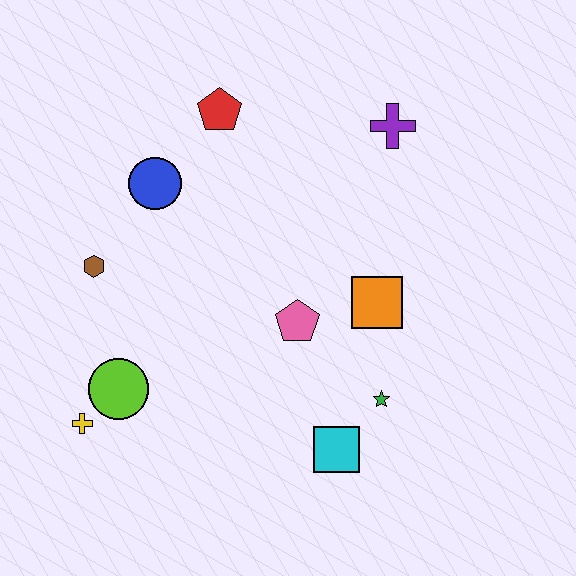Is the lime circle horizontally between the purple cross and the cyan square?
No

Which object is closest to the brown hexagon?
The blue circle is closest to the brown hexagon.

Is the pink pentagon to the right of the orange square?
No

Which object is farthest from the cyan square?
The red pentagon is farthest from the cyan square.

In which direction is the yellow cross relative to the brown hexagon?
The yellow cross is below the brown hexagon.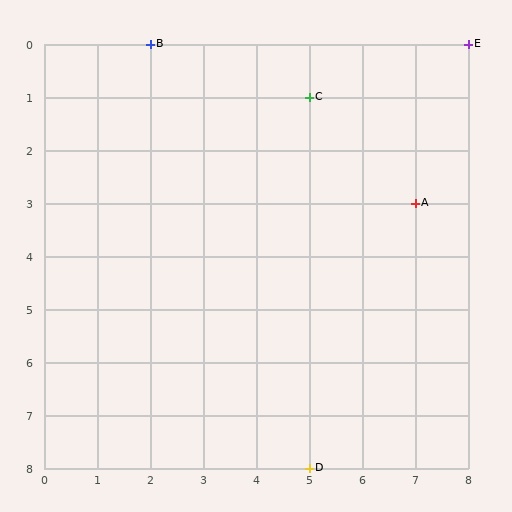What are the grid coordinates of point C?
Point C is at grid coordinates (5, 1).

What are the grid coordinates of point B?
Point B is at grid coordinates (2, 0).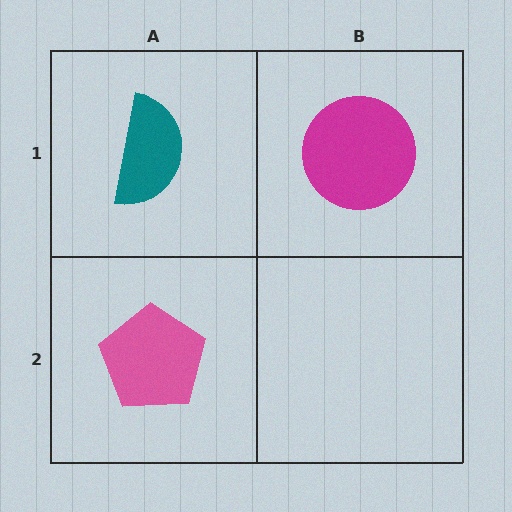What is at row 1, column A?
A teal semicircle.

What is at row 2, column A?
A pink pentagon.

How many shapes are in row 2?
1 shape.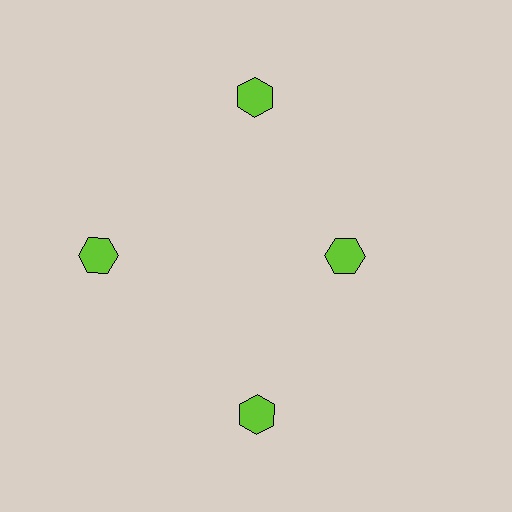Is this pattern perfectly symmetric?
No. The 4 lime hexagons are arranged in a ring, but one element near the 3 o'clock position is pulled inward toward the center, breaking the 4-fold rotational symmetry.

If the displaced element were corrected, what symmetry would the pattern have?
It would have 4-fold rotational symmetry — the pattern would map onto itself every 90 degrees.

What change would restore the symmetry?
The symmetry would be restored by moving it outward, back onto the ring so that all 4 hexagons sit at equal angles and equal distance from the center.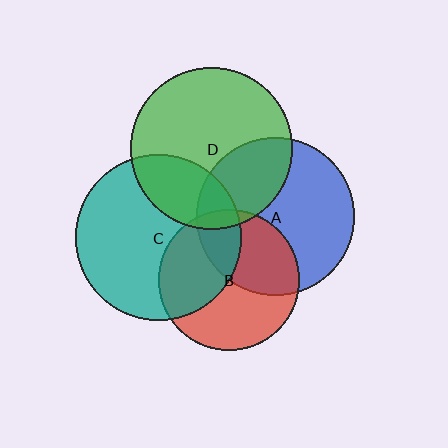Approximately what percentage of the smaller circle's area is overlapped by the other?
Approximately 5%.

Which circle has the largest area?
Circle C (teal).